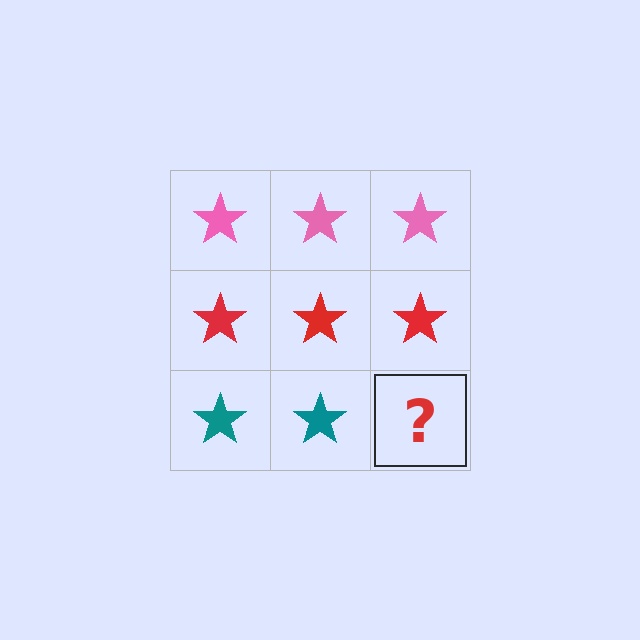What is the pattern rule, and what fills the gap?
The rule is that each row has a consistent color. The gap should be filled with a teal star.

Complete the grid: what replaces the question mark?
The question mark should be replaced with a teal star.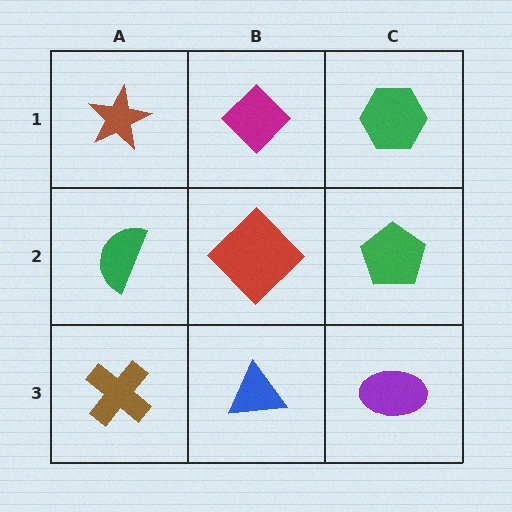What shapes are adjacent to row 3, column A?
A green semicircle (row 2, column A), a blue triangle (row 3, column B).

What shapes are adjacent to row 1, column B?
A red diamond (row 2, column B), a brown star (row 1, column A), a green hexagon (row 1, column C).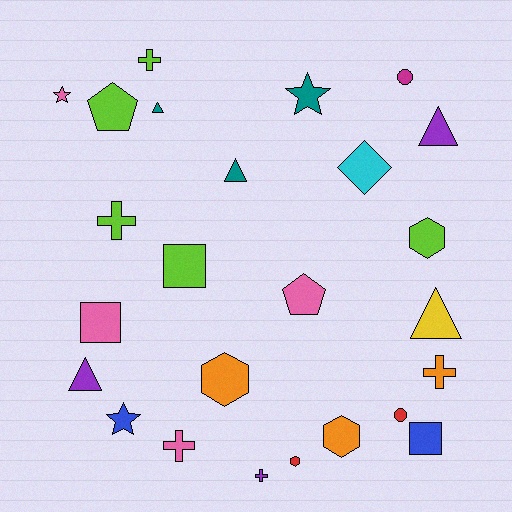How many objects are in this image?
There are 25 objects.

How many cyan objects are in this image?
There is 1 cyan object.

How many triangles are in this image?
There are 5 triangles.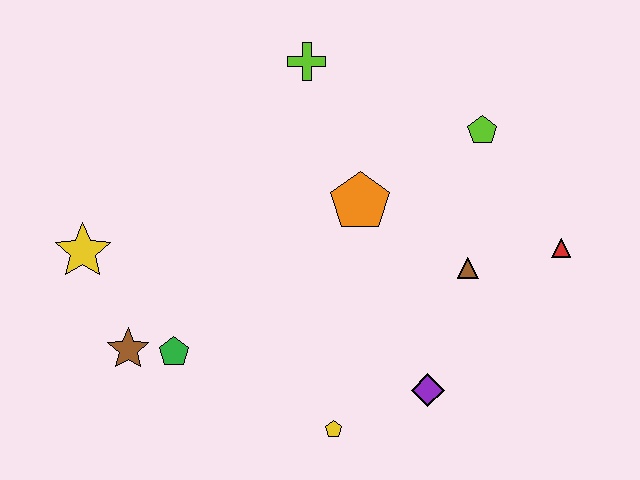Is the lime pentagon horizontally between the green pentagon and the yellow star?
No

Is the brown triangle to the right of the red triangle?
No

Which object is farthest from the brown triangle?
The yellow star is farthest from the brown triangle.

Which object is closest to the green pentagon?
The brown star is closest to the green pentagon.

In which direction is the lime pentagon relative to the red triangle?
The lime pentagon is above the red triangle.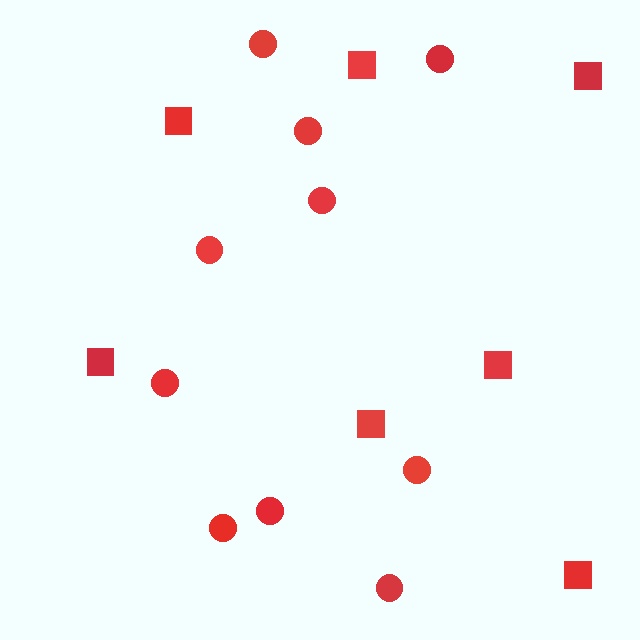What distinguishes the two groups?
There are 2 groups: one group of circles (10) and one group of squares (7).